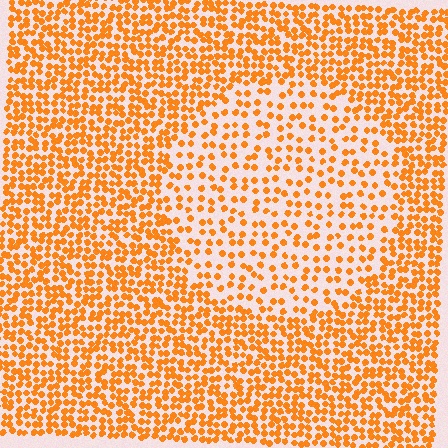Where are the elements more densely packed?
The elements are more densely packed outside the circle boundary.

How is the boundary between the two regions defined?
The boundary is defined by a change in element density (approximately 2.0x ratio). All elements are the same color, size, and shape.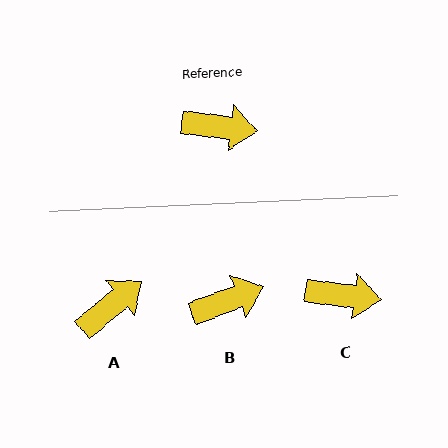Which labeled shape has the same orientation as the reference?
C.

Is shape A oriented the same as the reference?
No, it is off by about 47 degrees.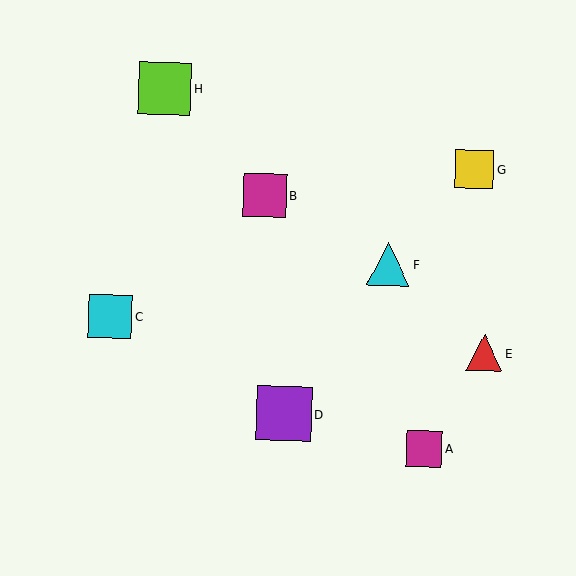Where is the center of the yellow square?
The center of the yellow square is at (475, 169).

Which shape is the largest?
The purple square (labeled D) is the largest.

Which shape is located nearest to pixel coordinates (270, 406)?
The purple square (labeled D) at (284, 414) is nearest to that location.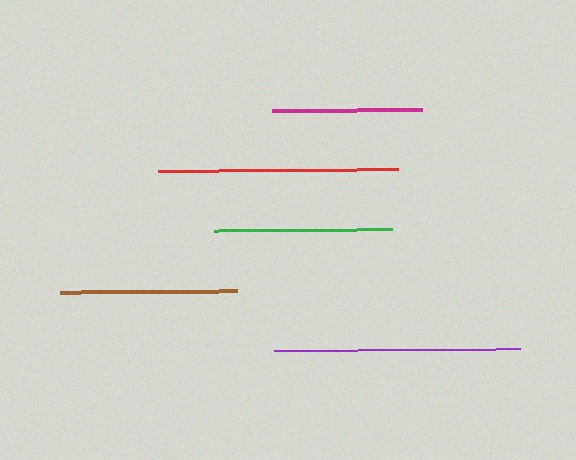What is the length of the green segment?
The green segment is approximately 177 pixels long.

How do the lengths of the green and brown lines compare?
The green and brown lines are approximately the same length.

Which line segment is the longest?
The purple line is the longest at approximately 245 pixels.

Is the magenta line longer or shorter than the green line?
The green line is longer than the magenta line.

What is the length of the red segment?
The red segment is approximately 240 pixels long.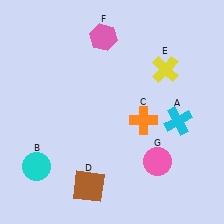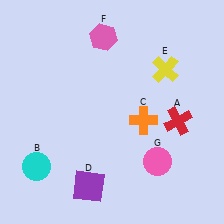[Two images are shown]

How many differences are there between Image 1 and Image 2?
There are 2 differences between the two images.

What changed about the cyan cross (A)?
In Image 1, A is cyan. In Image 2, it changed to red.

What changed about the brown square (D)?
In Image 1, D is brown. In Image 2, it changed to purple.